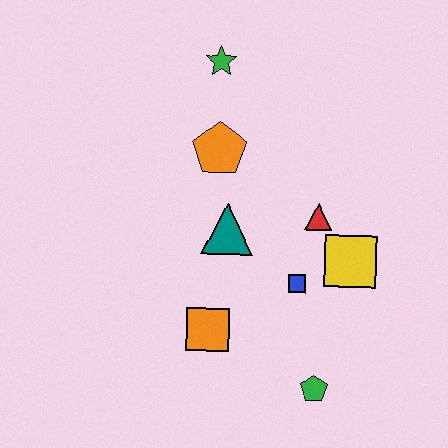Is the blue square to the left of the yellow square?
Yes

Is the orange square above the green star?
No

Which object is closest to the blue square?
The yellow square is closest to the blue square.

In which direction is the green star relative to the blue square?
The green star is above the blue square.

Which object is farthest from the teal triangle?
The green pentagon is farthest from the teal triangle.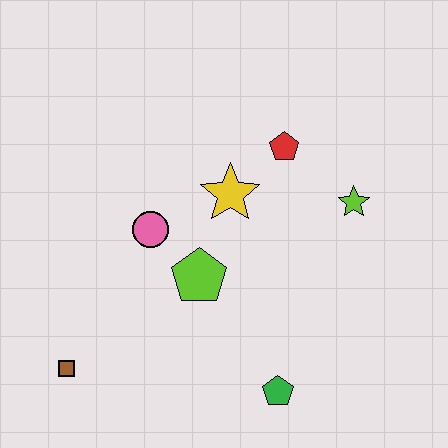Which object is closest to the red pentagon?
The yellow star is closest to the red pentagon.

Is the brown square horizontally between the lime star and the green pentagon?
No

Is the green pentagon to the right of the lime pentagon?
Yes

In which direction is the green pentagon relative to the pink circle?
The green pentagon is below the pink circle.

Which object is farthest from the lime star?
The brown square is farthest from the lime star.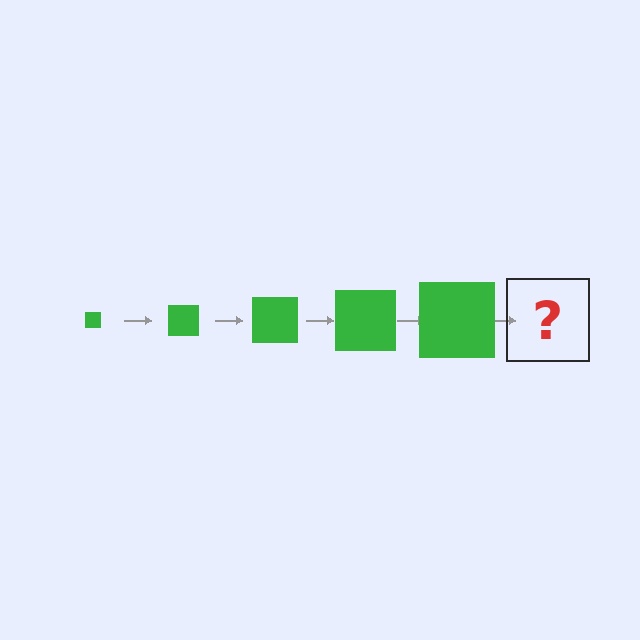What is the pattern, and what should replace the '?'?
The pattern is that the square gets progressively larger each step. The '?' should be a green square, larger than the previous one.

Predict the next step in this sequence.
The next step is a green square, larger than the previous one.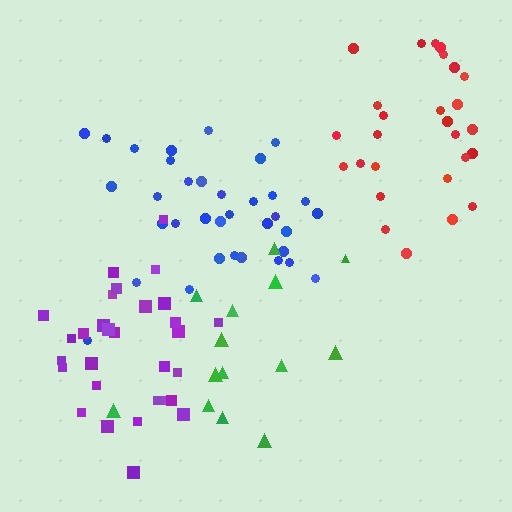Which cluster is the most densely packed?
Purple.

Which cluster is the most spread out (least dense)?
Green.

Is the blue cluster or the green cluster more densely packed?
Blue.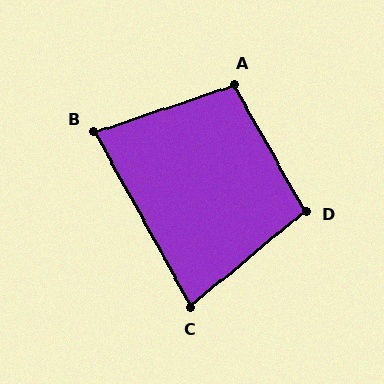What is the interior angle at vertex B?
Approximately 80 degrees (acute).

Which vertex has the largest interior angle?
A, at approximately 101 degrees.